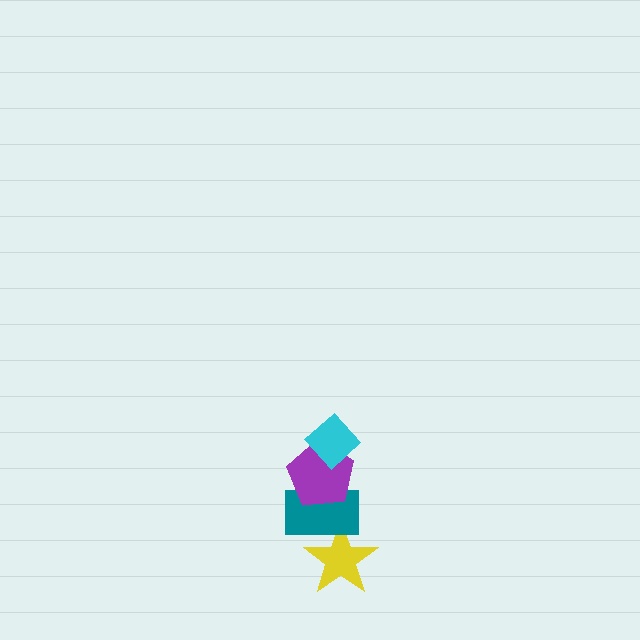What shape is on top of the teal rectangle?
The purple pentagon is on top of the teal rectangle.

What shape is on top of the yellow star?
The teal rectangle is on top of the yellow star.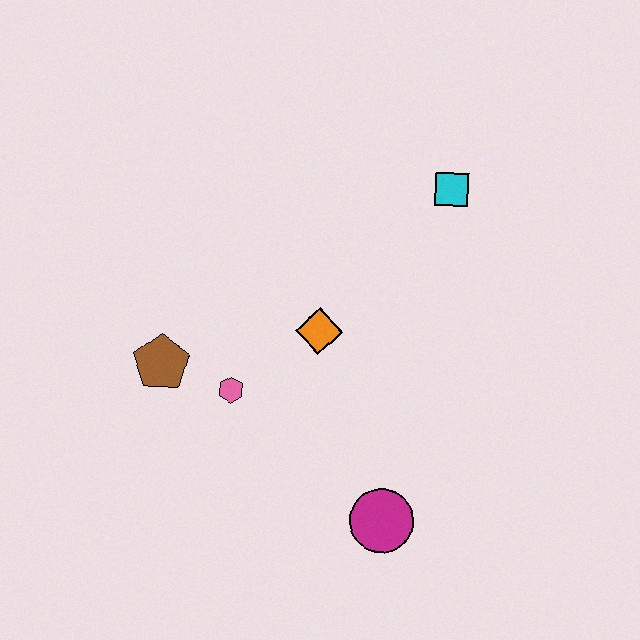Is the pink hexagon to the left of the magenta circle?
Yes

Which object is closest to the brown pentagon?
The pink hexagon is closest to the brown pentagon.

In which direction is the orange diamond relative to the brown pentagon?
The orange diamond is to the right of the brown pentagon.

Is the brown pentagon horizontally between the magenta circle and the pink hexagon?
No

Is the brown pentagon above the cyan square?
No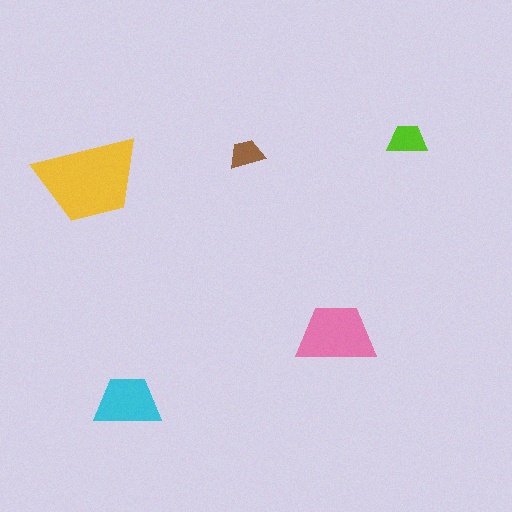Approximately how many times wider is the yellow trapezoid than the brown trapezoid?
About 3 times wider.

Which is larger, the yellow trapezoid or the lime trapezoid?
The yellow one.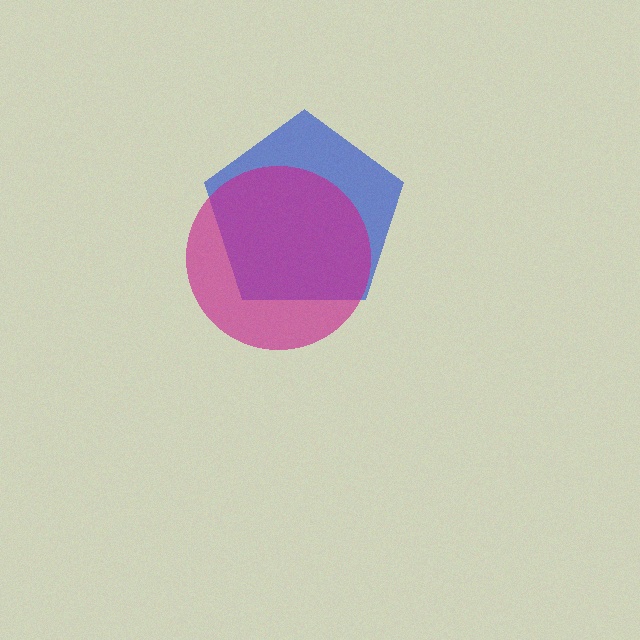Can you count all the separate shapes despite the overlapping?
Yes, there are 2 separate shapes.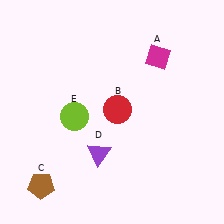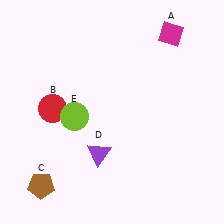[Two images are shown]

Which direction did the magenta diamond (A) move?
The magenta diamond (A) moved up.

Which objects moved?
The objects that moved are: the magenta diamond (A), the red circle (B).